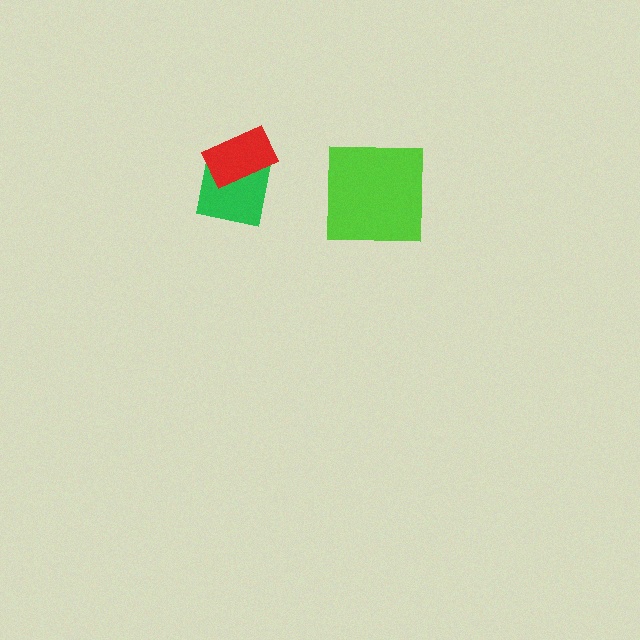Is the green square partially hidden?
Yes, it is partially covered by another shape.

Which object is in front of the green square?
The red rectangle is in front of the green square.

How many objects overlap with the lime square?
0 objects overlap with the lime square.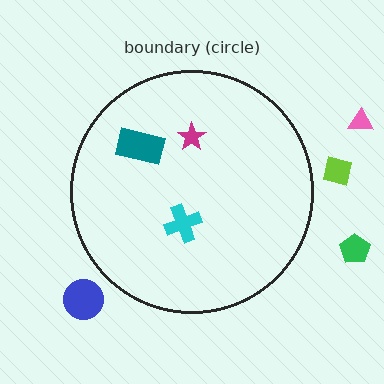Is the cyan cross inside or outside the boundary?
Inside.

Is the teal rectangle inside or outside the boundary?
Inside.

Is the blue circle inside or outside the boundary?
Outside.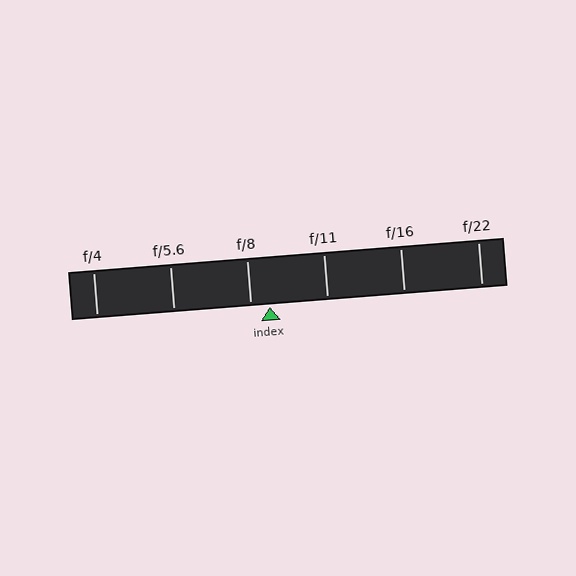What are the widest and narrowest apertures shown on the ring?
The widest aperture shown is f/4 and the narrowest is f/22.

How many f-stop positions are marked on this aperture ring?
There are 6 f-stop positions marked.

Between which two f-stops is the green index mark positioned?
The index mark is between f/8 and f/11.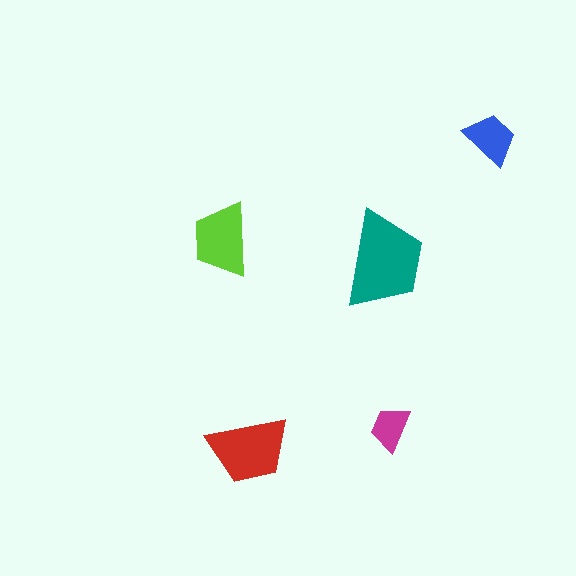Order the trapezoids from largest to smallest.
the teal one, the red one, the lime one, the blue one, the magenta one.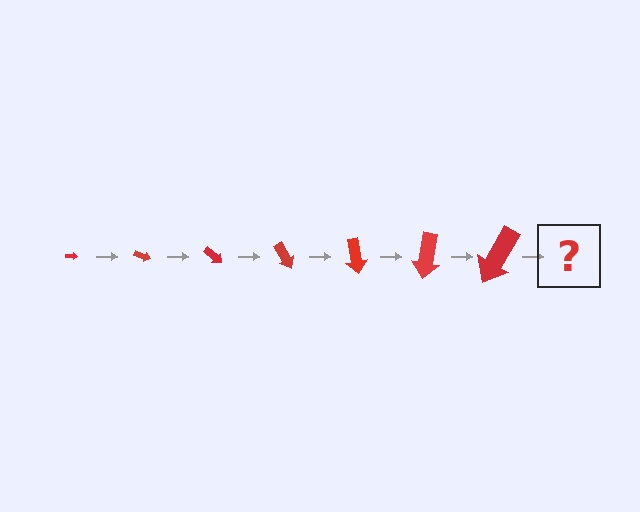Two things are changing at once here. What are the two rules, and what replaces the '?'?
The two rules are that the arrow grows larger each step and it rotates 20 degrees each step. The '?' should be an arrow, larger than the previous one and rotated 140 degrees from the start.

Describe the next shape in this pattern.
It should be an arrow, larger than the previous one and rotated 140 degrees from the start.